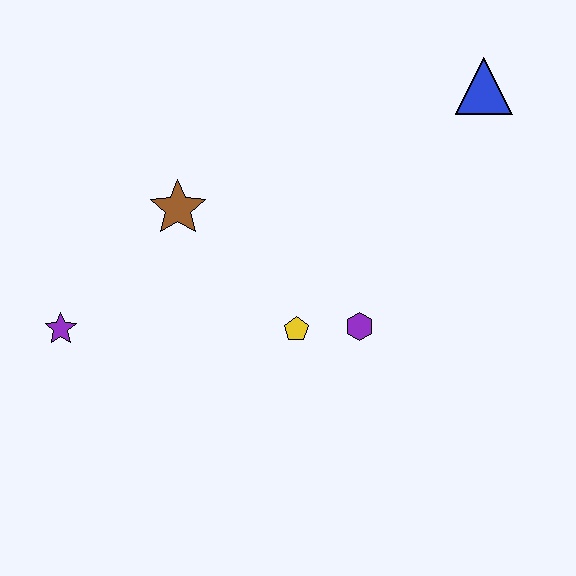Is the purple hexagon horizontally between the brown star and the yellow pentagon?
No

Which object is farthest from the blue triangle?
The purple star is farthest from the blue triangle.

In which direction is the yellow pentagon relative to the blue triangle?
The yellow pentagon is below the blue triangle.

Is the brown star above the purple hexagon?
Yes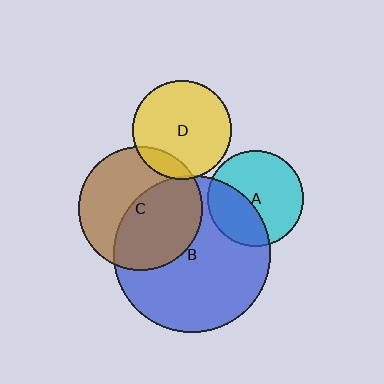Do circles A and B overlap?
Yes.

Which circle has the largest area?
Circle B (blue).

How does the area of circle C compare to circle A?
Approximately 1.7 times.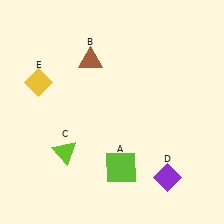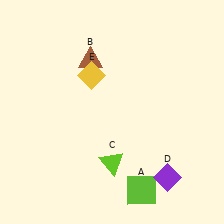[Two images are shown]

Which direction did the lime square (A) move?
The lime square (A) moved down.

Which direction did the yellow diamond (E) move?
The yellow diamond (E) moved right.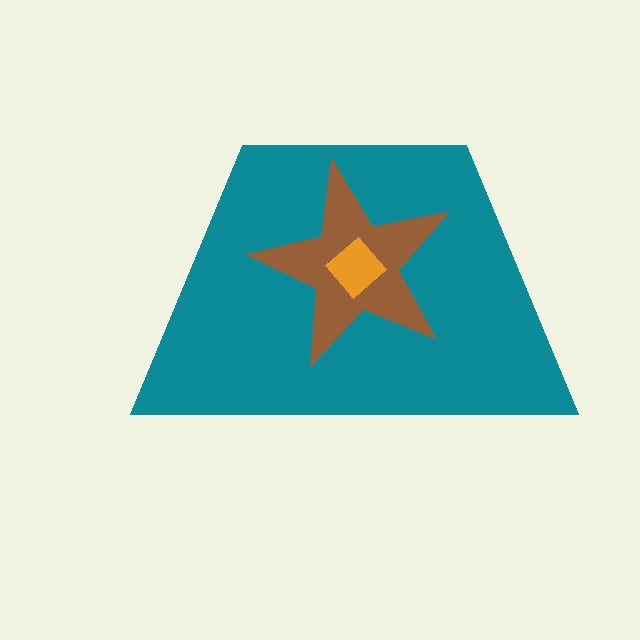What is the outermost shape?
The teal trapezoid.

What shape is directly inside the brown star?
The orange diamond.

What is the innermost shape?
The orange diamond.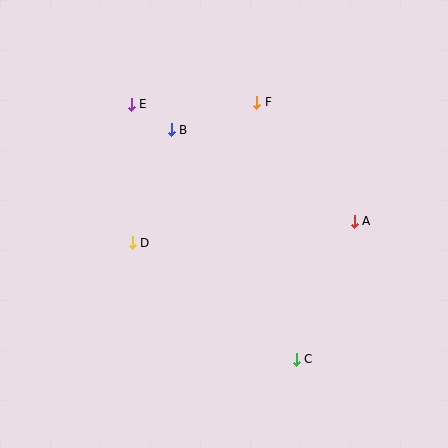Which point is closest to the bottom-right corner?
Point C is closest to the bottom-right corner.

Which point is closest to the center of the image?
Point D at (132, 243) is closest to the center.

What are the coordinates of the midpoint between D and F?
The midpoint between D and F is at (194, 173).